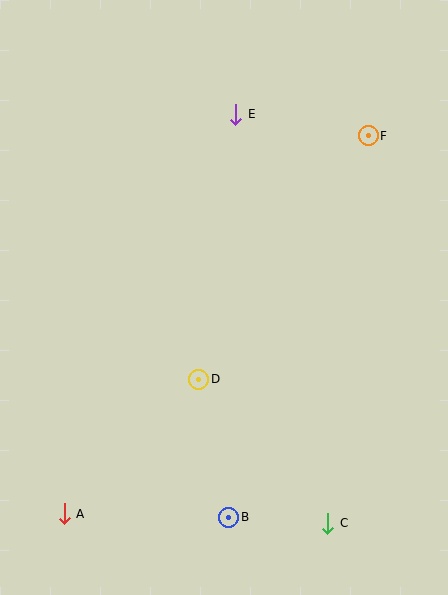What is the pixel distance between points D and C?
The distance between D and C is 193 pixels.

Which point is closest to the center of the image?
Point D at (199, 379) is closest to the center.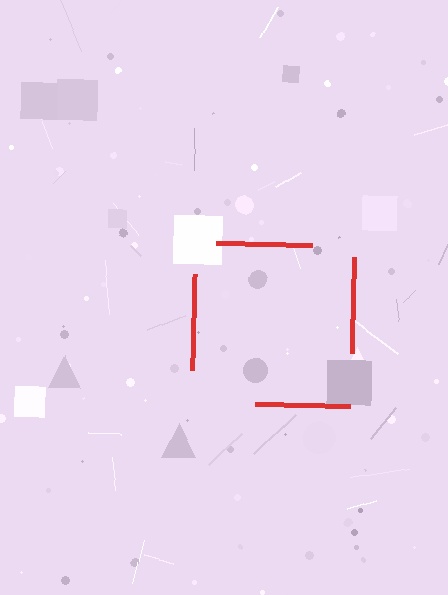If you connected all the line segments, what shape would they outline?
They would outline a square.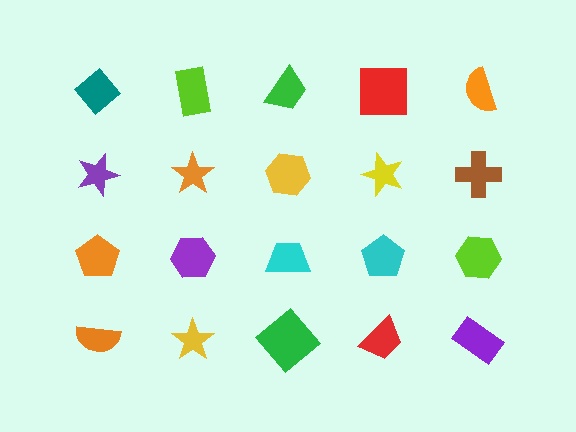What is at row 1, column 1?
A teal diamond.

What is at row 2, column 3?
A yellow hexagon.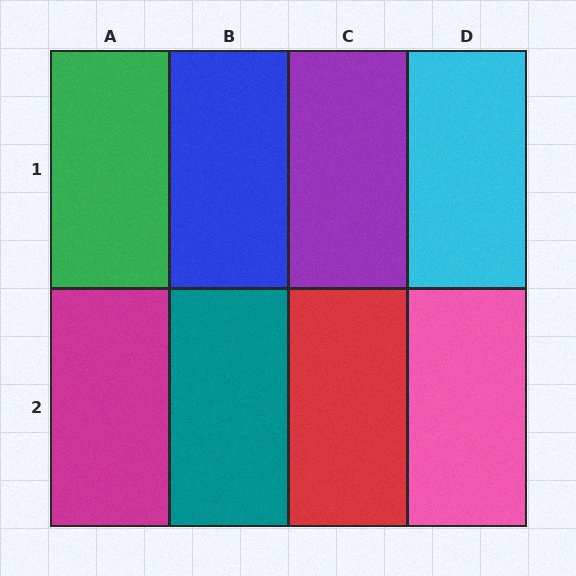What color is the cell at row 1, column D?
Cyan.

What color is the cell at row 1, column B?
Blue.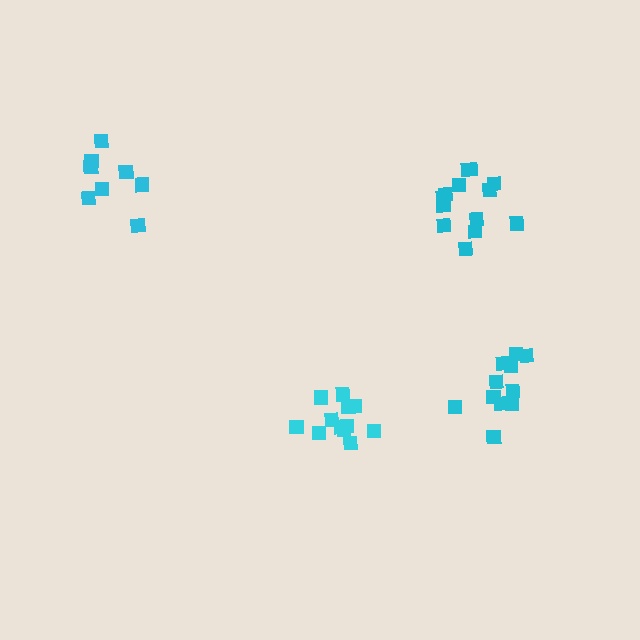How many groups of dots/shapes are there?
There are 4 groups.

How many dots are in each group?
Group 1: 8 dots, Group 2: 13 dots, Group 3: 12 dots, Group 4: 12 dots (45 total).